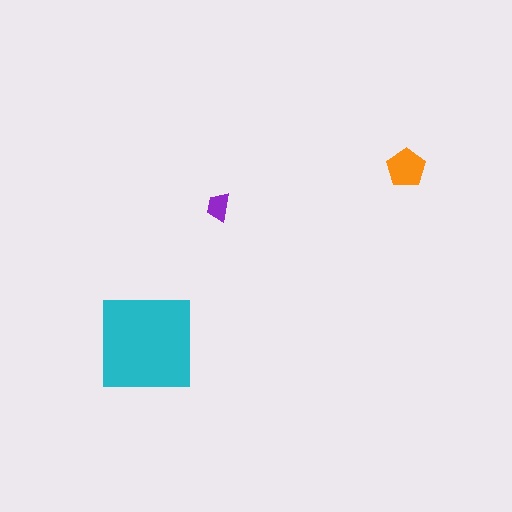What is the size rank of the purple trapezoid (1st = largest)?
3rd.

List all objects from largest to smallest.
The cyan square, the orange pentagon, the purple trapezoid.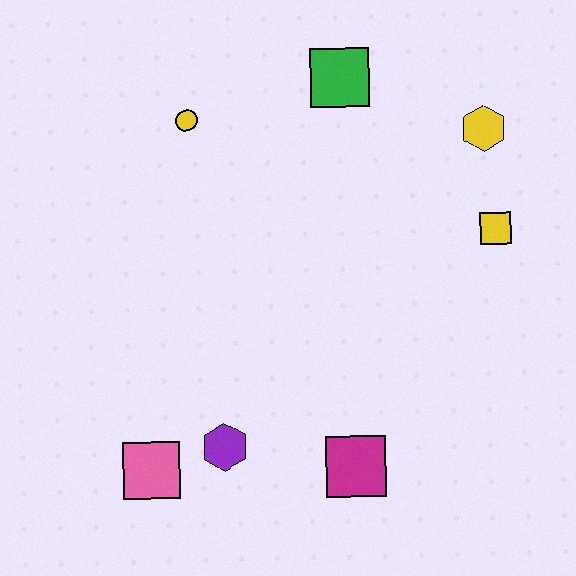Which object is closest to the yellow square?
The yellow hexagon is closest to the yellow square.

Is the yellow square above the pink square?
Yes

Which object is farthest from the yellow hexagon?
The pink square is farthest from the yellow hexagon.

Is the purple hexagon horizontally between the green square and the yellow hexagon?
No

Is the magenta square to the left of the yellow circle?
No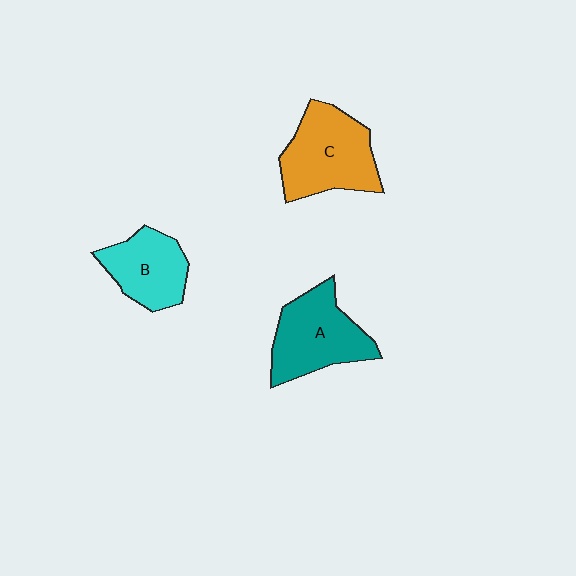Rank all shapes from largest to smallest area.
From largest to smallest: C (orange), A (teal), B (cyan).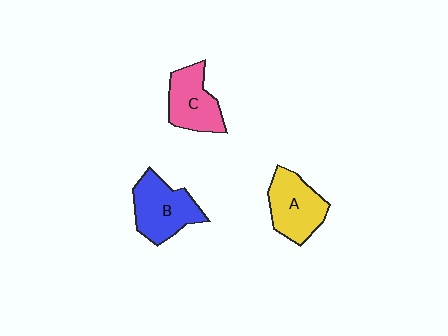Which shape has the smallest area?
Shape C (pink).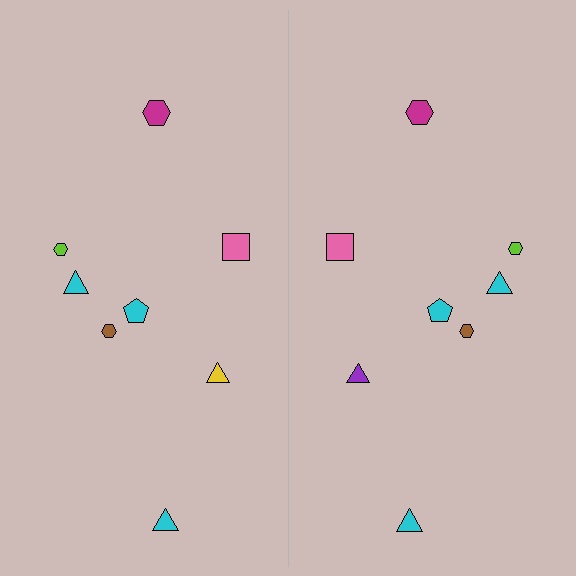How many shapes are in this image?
There are 16 shapes in this image.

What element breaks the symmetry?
The purple triangle on the right side breaks the symmetry — its mirror counterpart is yellow.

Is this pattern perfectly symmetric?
No, the pattern is not perfectly symmetric. The purple triangle on the right side breaks the symmetry — its mirror counterpart is yellow.